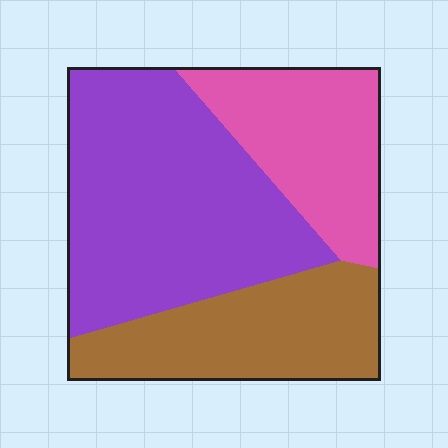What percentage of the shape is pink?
Pink covers about 25% of the shape.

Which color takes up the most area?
Purple, at roughly 50%.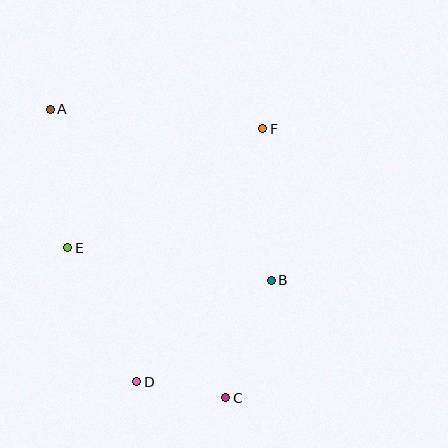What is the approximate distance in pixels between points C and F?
The distance between C and F is approximately 272 pixels.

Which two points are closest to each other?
Points C and D are closest to each other.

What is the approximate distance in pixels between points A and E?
The distance between A and E is approximately 140 pixels.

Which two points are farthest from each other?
Points A and C are farthest from each other.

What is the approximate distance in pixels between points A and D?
The distance between A and D is approximately 286 pixels.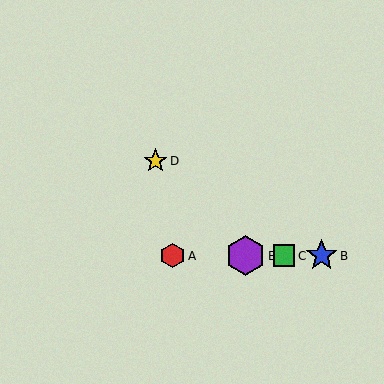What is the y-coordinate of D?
Object D is at y≈161.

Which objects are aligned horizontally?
Objects A, B, C, E are aligned horizontally.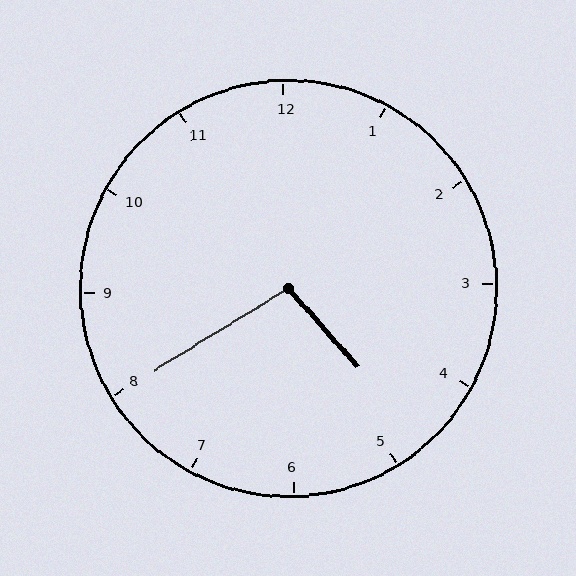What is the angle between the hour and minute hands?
Approximately 100 degrees.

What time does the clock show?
4:40.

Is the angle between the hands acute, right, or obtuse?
It is obtuse.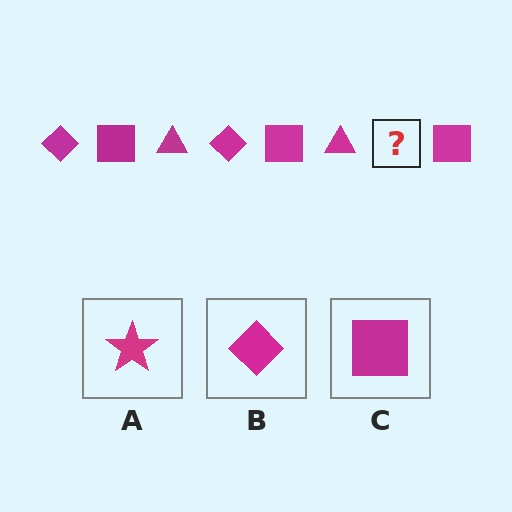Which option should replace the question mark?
Option B.